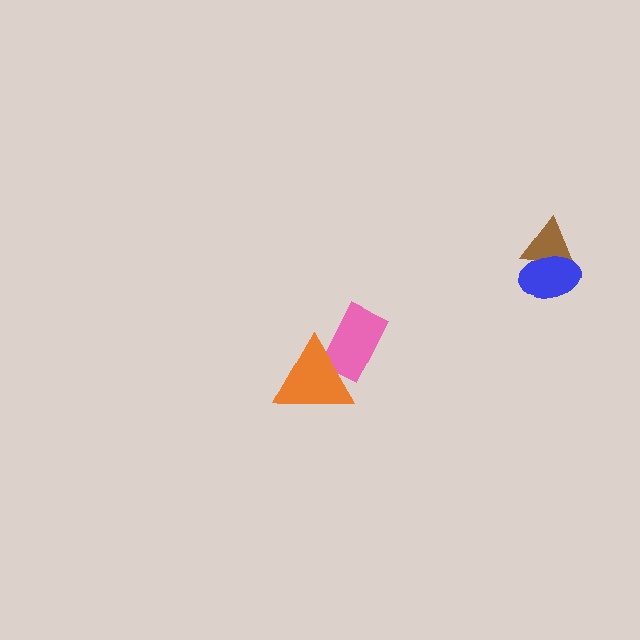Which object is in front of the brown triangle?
The blue ellipse is in front of the brown triangle.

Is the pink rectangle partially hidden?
Yes, it is partially covered by another shape.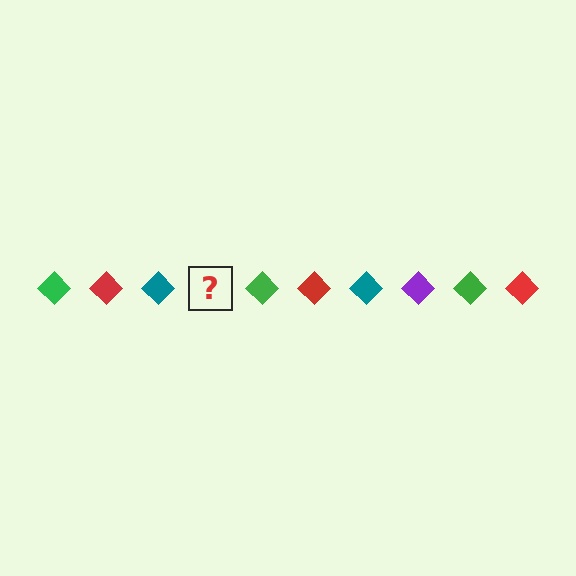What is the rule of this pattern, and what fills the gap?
The rule is that the pattern cycles through green, red, teal, purple diamonds. The gap should be filled with a purple diamond.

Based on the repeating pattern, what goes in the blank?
The blank should be a purple diamond.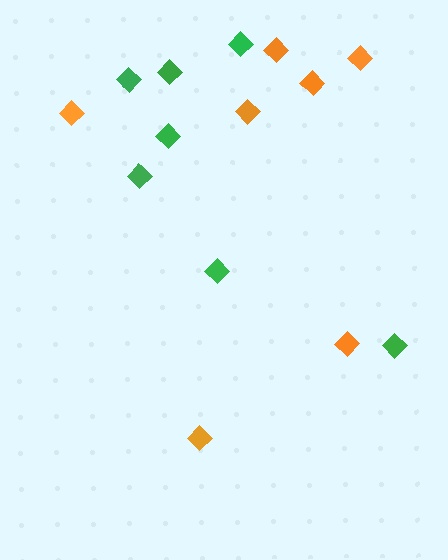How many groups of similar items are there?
There are 2 groups: one group of orange diamonds (7) and one group of green diamonds (7).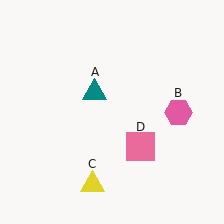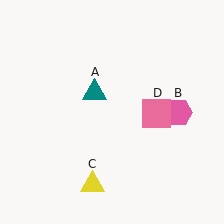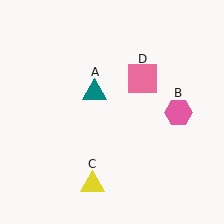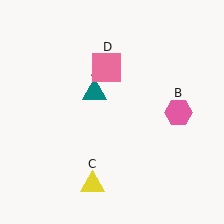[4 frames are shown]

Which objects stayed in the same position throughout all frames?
Teal triangle (object A) and pink hexagon (object B) and yellow triangle (object C) remained stationary.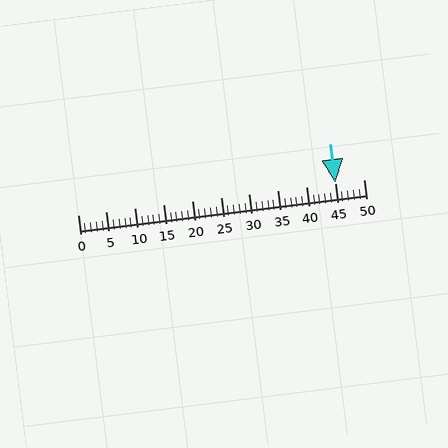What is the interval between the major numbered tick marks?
The major tick marks are spaced 5 units apart.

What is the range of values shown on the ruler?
The ruler shows values from 0 to 50.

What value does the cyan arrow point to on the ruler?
The cyan arrow points to approximately 45.